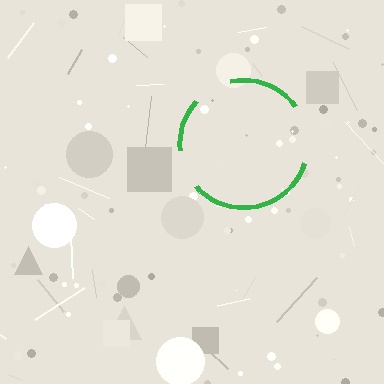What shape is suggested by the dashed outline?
The dashed outline suggests a circle.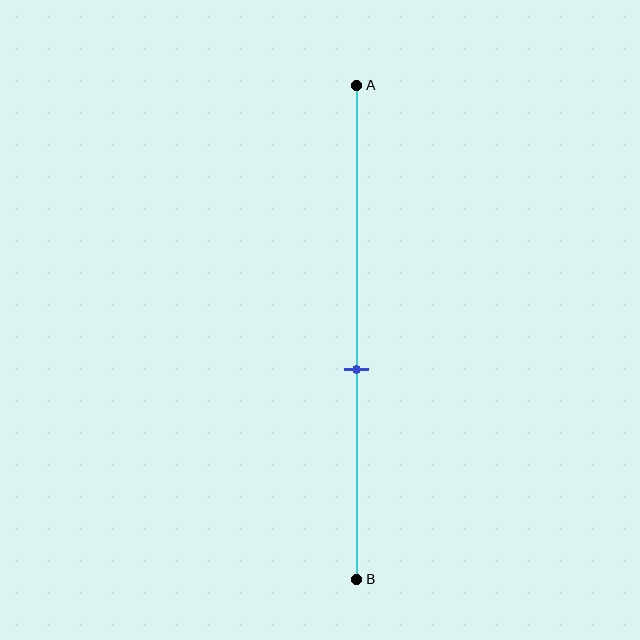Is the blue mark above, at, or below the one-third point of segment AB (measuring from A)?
The blue mark is below the one-third point of segment AB.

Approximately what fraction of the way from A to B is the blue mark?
The blue mark is approximately 60% of the way from A to B.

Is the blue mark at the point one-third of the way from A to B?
No, the mark is at about 60% from A, not at the 33% one-third point.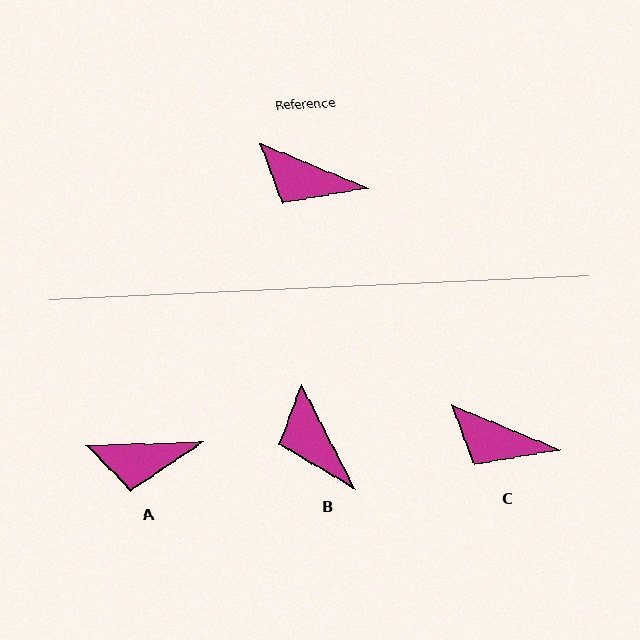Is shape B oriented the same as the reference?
No, it is off by about 41 degrees.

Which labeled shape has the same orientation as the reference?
C.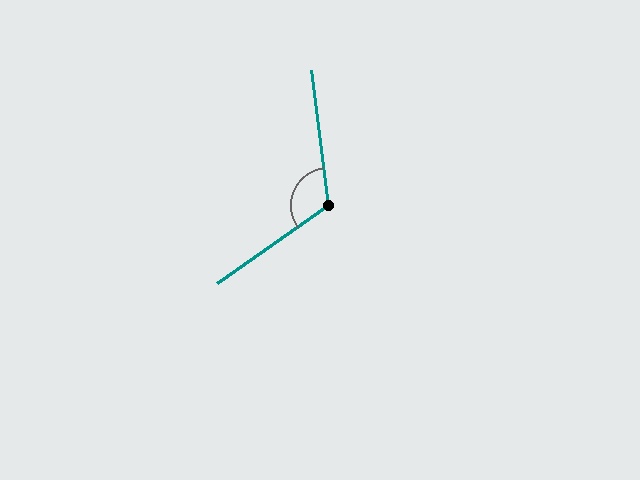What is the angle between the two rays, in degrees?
Approximately 118 degrees.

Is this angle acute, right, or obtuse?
It is obtuse.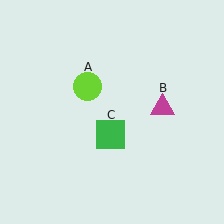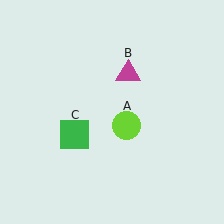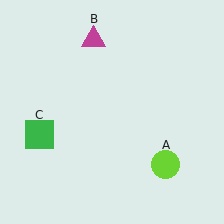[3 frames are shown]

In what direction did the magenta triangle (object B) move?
The magenta triangle (object B) moved up and to the left.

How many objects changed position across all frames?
3 objects changed position: lime circle (object A), magenta triangle (object B), green square (object C).